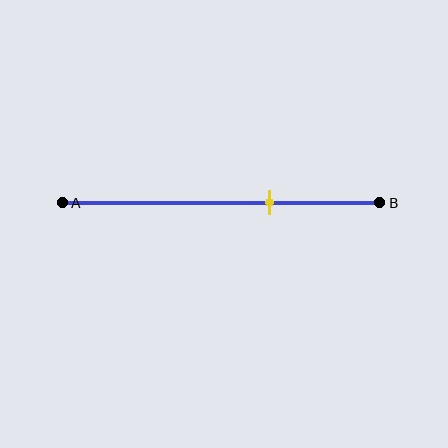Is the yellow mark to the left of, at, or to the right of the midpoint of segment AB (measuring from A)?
The yellow mark is to the right of the midpoint of segment AB.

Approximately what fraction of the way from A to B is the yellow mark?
The yellow mark is approximately 65% of the way from A to B.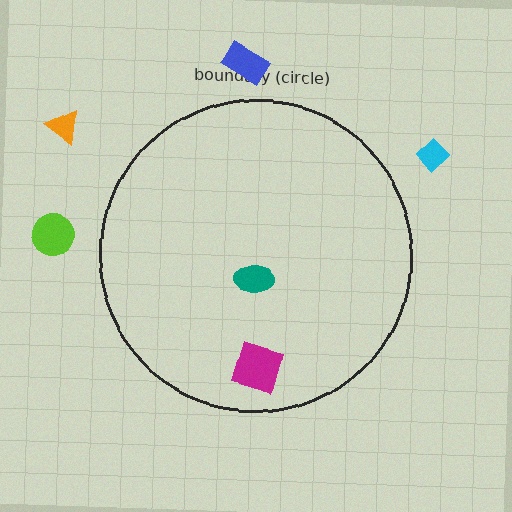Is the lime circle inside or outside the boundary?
Outside.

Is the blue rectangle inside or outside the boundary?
Outside.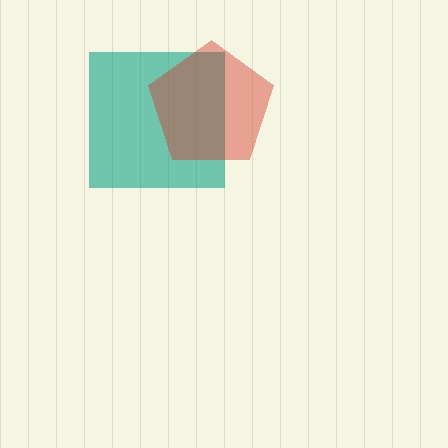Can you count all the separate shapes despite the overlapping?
Yes, there are 2 separate shapes.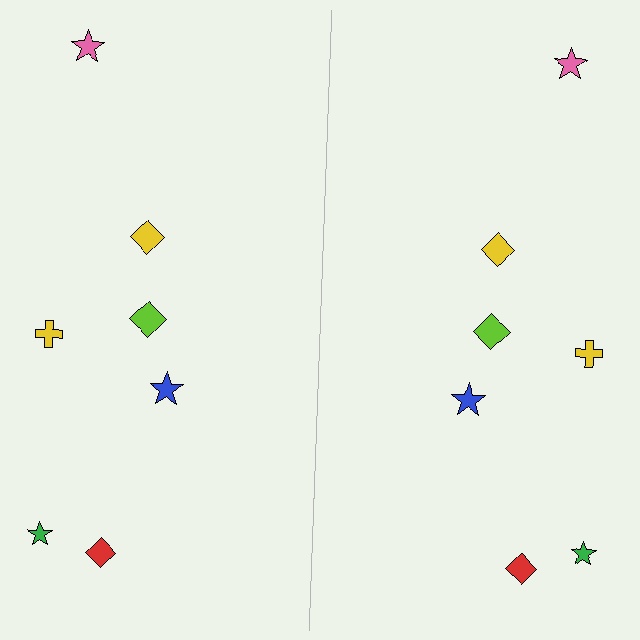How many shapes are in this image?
There are 14 shapes in this image.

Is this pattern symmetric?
Yes, this pattern has bilateral (reflection) symmetry.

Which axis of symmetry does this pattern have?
The pattern has a vertical axis of symmetry running through the center of the image.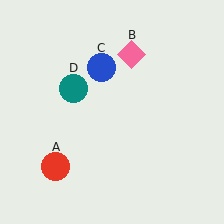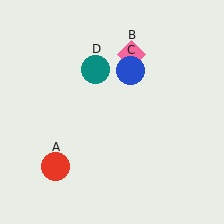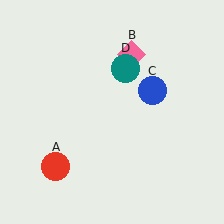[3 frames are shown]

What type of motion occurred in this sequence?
The blue circle (object C), teal circle (object D) rotated clockwise around the center of the scene.